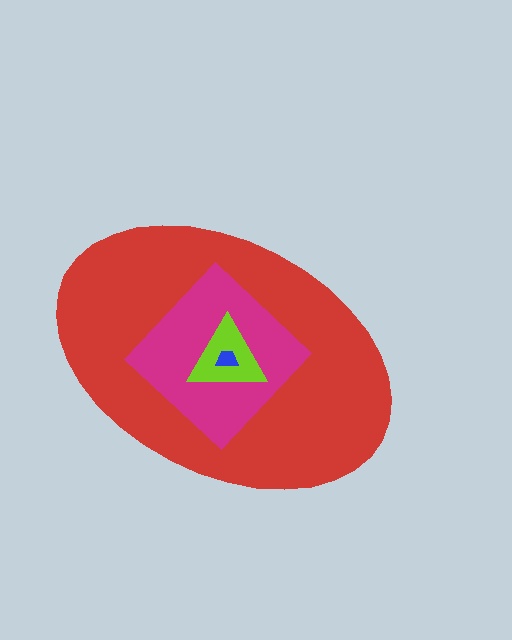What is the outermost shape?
The red ellipse.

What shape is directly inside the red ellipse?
The magenta diamond.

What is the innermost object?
The blue trapezoid.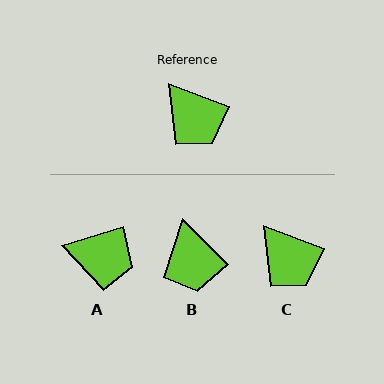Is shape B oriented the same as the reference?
No, it is off by about 24 degrees.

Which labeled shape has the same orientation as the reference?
C.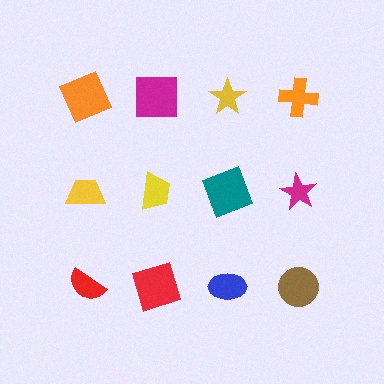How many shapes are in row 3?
4 shapes.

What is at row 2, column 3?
A teal square.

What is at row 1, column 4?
An orange cross.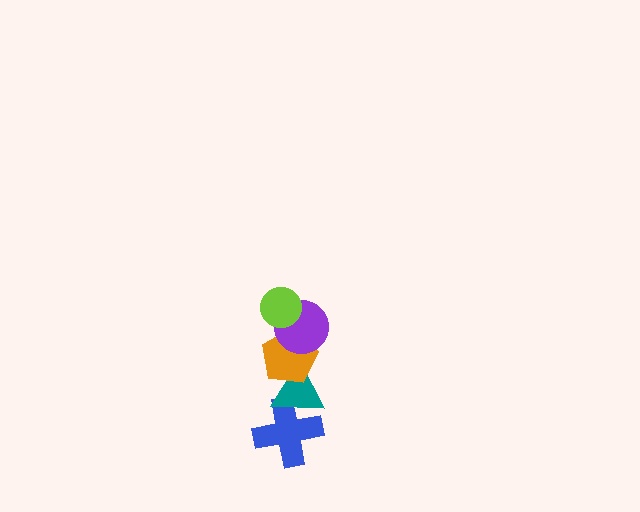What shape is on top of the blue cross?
The teal triangle is on top of the blue cross.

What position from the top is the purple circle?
The purple circle is 2nd from the top.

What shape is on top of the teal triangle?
The orange pentagon is on top of the teal triangle.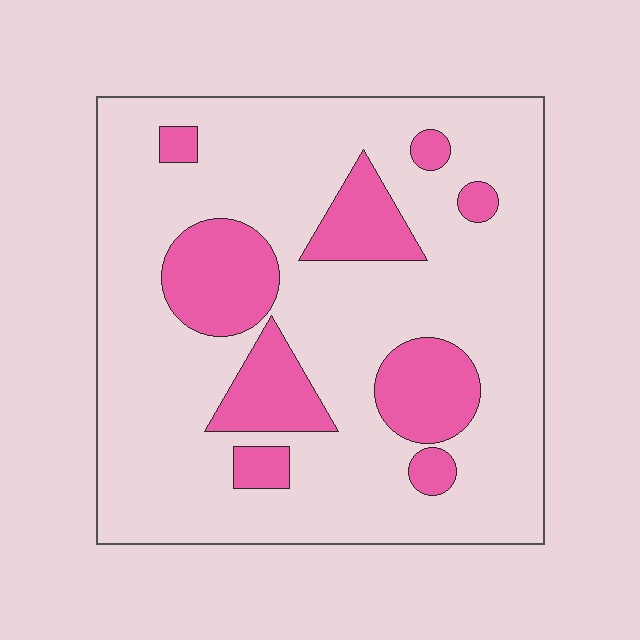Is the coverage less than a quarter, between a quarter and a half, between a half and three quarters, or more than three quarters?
Less than a quarter.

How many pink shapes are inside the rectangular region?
9.